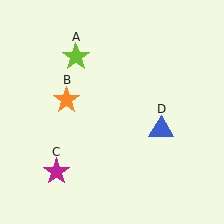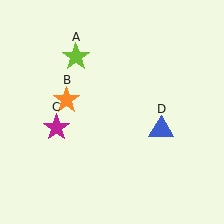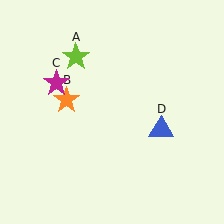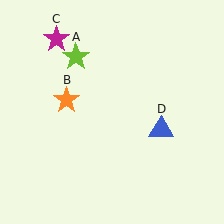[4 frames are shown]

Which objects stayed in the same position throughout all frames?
Lime star (object A) and orange star (object B) and blue triangle (object D) remained stationary.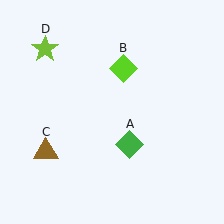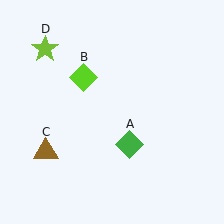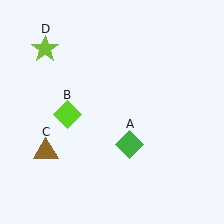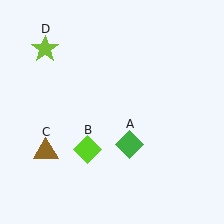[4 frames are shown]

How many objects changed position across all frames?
1 object changed position: lime diamond (object B).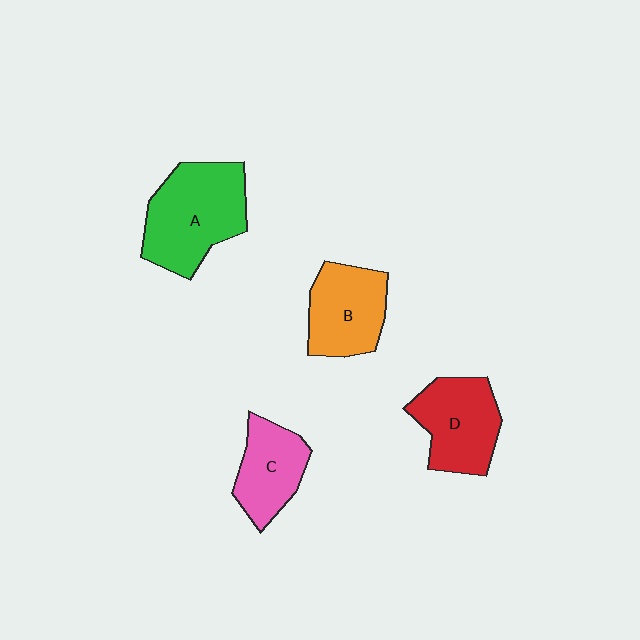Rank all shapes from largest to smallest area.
From largest to smallest: A (green), D (red), B (orange), C (pink).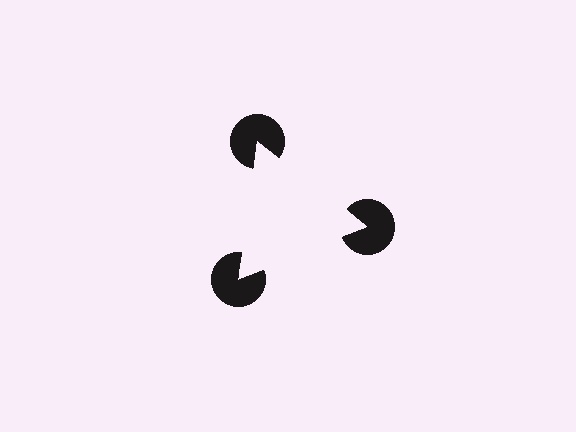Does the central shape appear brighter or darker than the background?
It typically appears slightly brighter than the background, even though no actual brightness change is drawn.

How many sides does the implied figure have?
3 sides.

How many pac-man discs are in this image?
There are 3 — one at each vertex of the illusory triangle.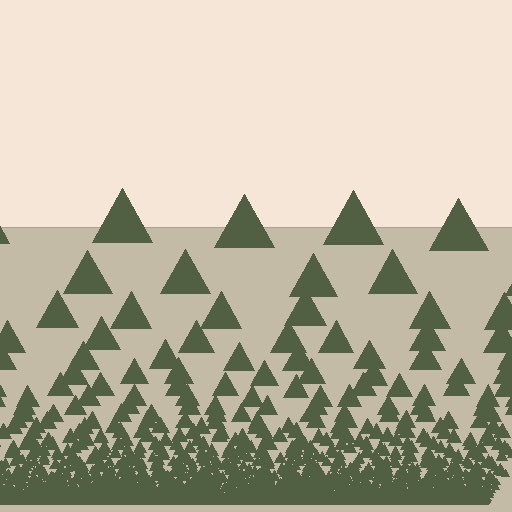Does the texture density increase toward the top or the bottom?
Density increases toward the bottom.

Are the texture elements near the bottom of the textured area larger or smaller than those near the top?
Smaller. The gradient is inverted — elements near the bottom are smaller and denser.